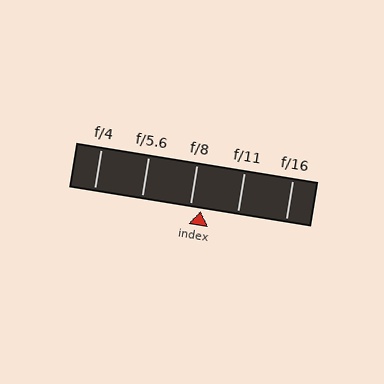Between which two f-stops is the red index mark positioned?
The index mark is between f/8 and f/11.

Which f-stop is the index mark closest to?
The index mark is closest to f/8.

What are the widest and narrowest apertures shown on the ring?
The widest aperture shown is f/4 and the narrowest is f/16.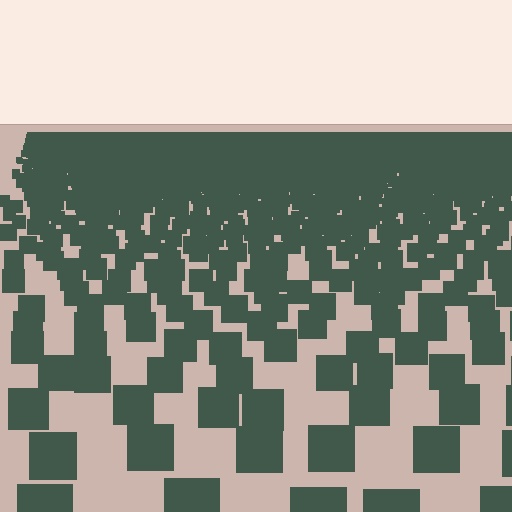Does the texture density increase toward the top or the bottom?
Density increases toward the top.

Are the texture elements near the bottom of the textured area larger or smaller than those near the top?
Larger. Near the bottom, elements are closer to the viewer and appear at a bigger on-screen size.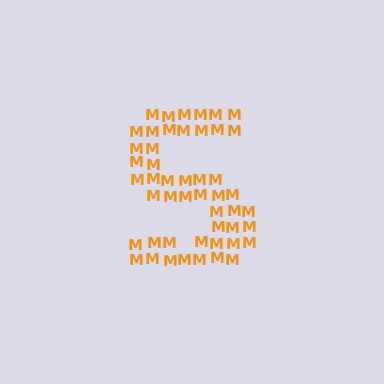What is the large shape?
The large shape is the letter S.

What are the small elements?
The small elements are letter M's.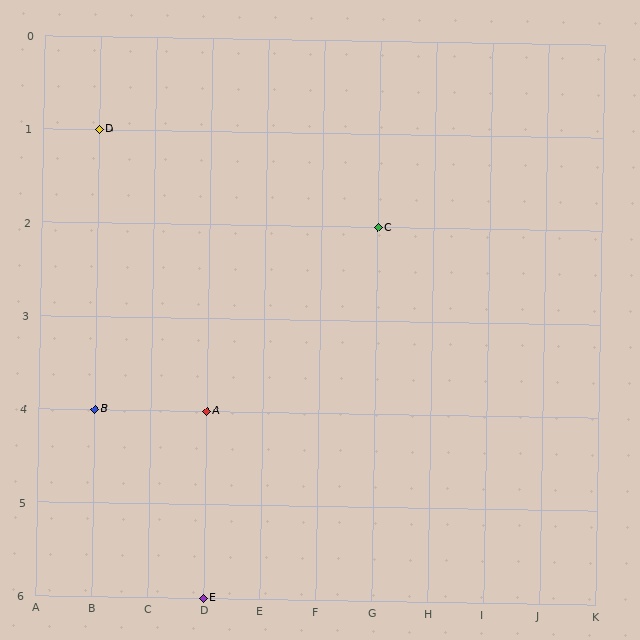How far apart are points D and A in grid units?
Points D and A are 2 columns and 3 rows apart (about 3.6 grid units diagonally).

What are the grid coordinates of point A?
Point A is at grid coordinates (D, 4).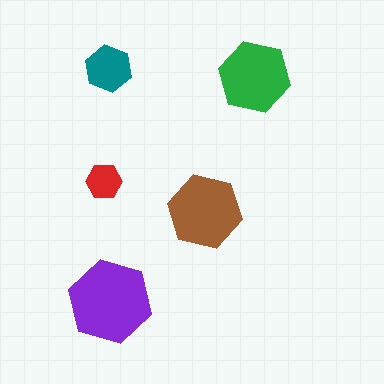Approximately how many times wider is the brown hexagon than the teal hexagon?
About 1.5 times wider.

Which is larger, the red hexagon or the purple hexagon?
The purple one.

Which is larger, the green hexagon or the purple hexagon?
The purple one.